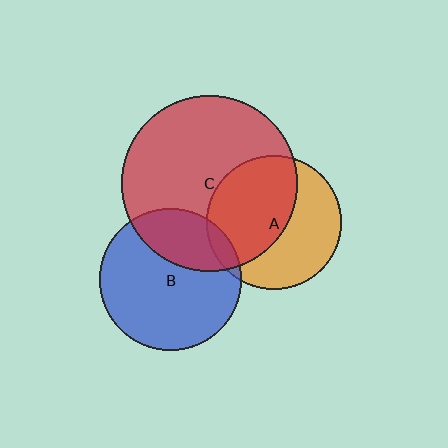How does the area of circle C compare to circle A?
Approximately 1.7 times.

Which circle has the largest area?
Circle C (red).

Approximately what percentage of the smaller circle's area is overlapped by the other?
Approximately 55%.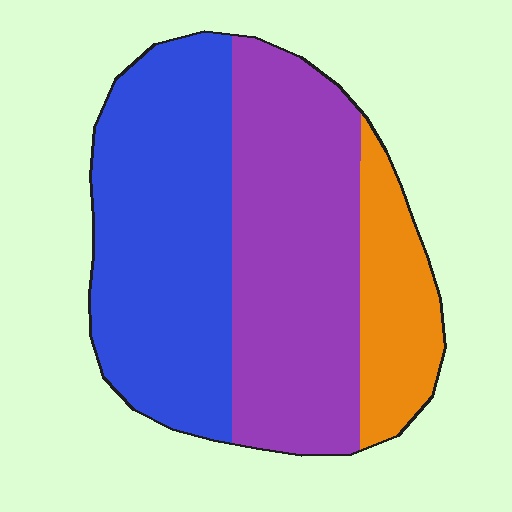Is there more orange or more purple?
Purple.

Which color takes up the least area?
Orange, at roughly 15%.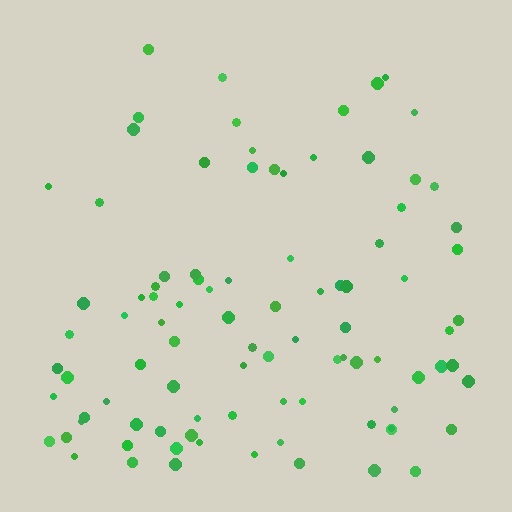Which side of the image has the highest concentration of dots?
The bottom.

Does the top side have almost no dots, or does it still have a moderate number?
Still a moderate number, just noticeably fewer than the bottom.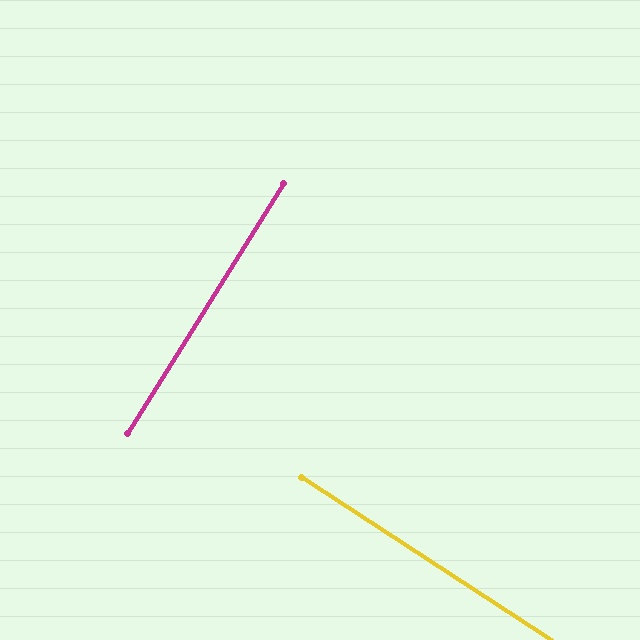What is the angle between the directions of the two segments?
Approximately 89 degrees.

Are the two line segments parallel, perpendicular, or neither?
Perpendicular — they meet at approximately 89°.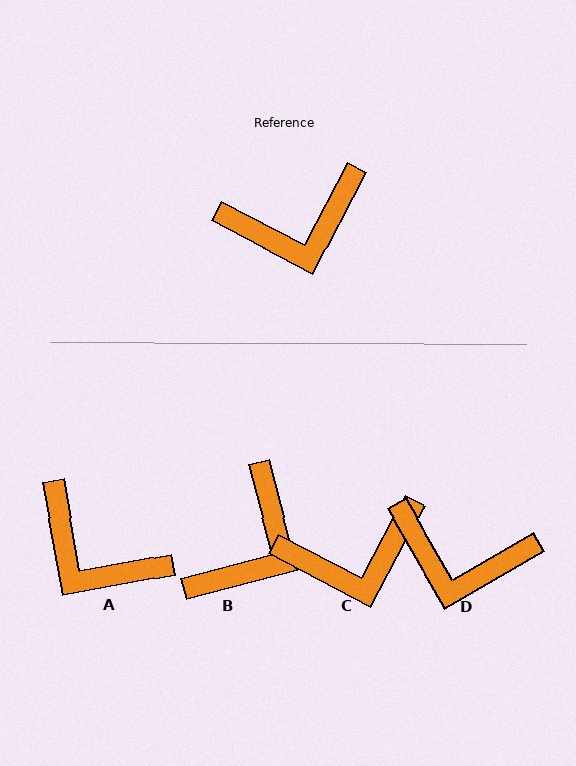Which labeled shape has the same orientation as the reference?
C.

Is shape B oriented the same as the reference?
No, it is off by about 42 degrees.